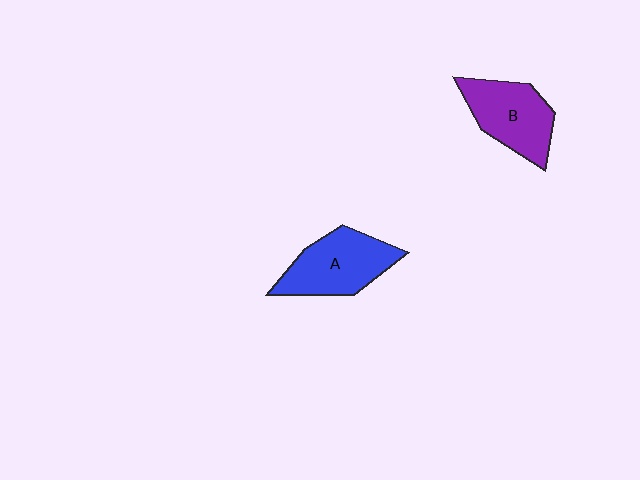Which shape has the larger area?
Shape A (blue).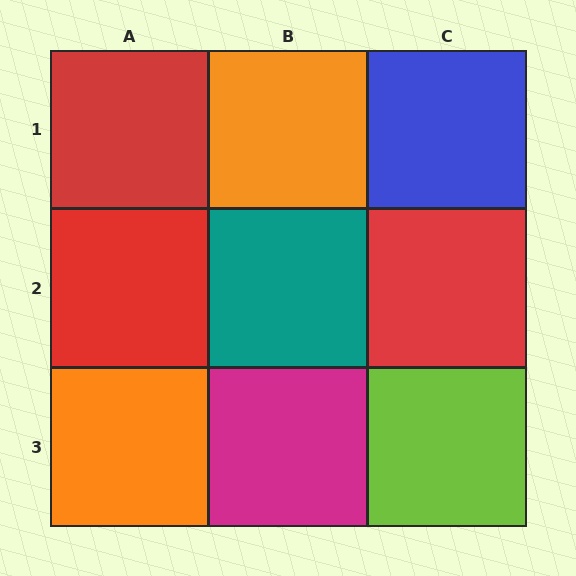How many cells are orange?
2 cells are orange.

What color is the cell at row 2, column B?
Teal.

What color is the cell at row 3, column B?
Magenta.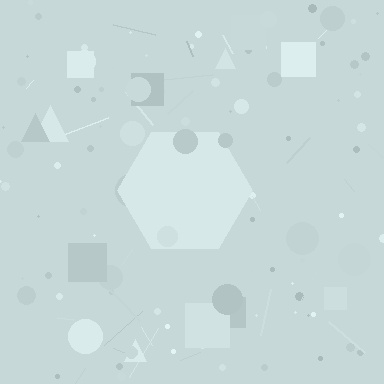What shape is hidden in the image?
A hexagon is hidden in the image.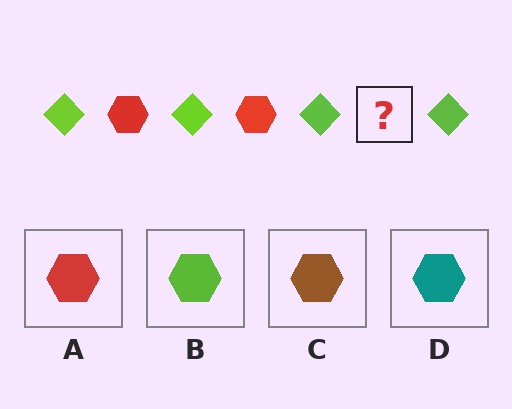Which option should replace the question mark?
Option A.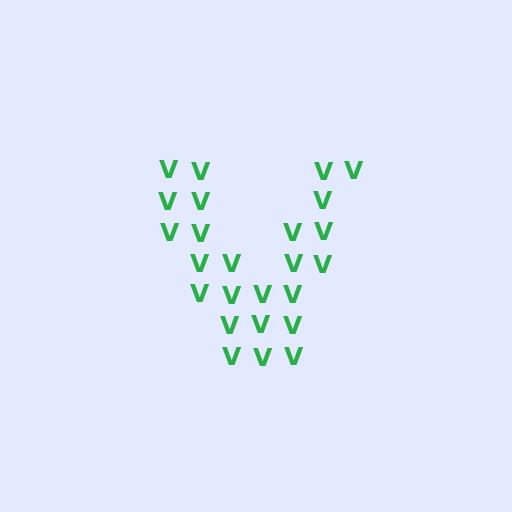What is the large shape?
The large shape is the letter V.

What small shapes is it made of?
It is made of small letter V's.